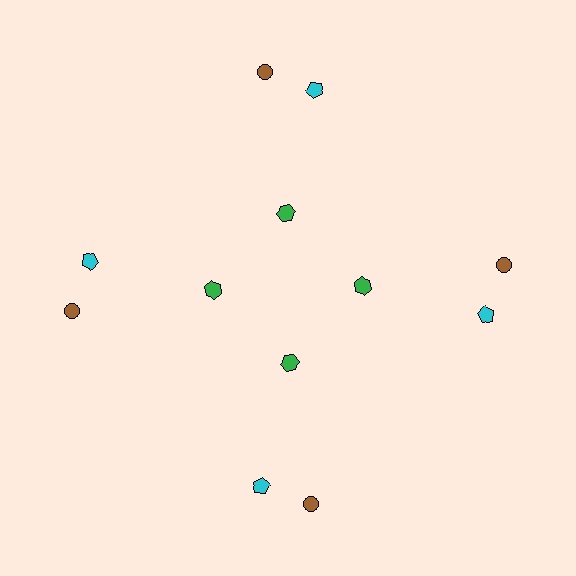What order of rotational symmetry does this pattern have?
This pattern has 4-fold rotational symmetry.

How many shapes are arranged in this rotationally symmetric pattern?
There are 12 shapes, arranged in 4 groups of 3.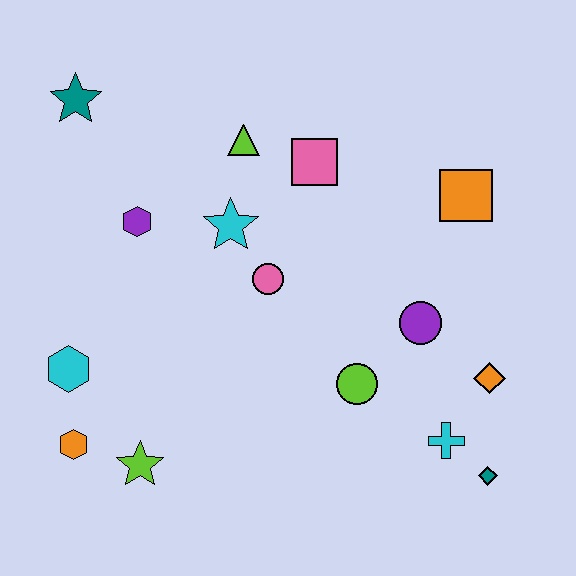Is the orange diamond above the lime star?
Yes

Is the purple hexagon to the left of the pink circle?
Yes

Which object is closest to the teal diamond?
The cyan cross is closest to the teal diamond.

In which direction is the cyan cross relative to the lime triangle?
The cyan cross is below the lime triangle.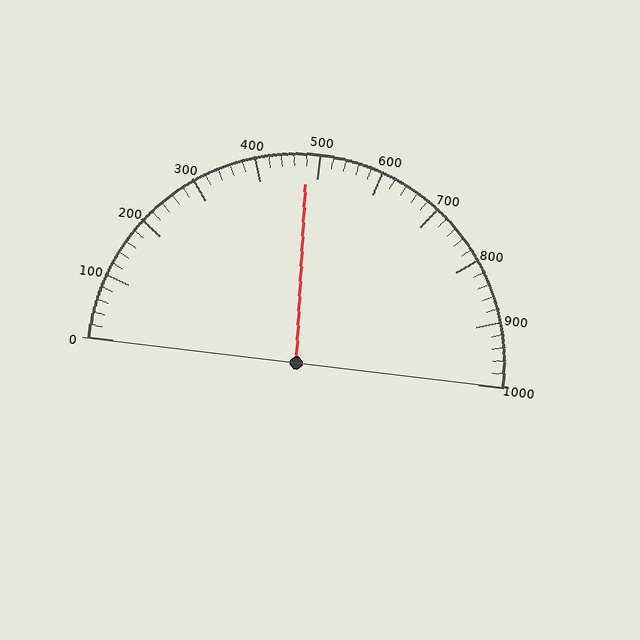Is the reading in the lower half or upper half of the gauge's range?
The reading is in the lower half of the range (0 to 1000).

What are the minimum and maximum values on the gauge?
The gauge ranges from 0 to 1000.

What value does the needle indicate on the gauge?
The needle indicates approximately 480.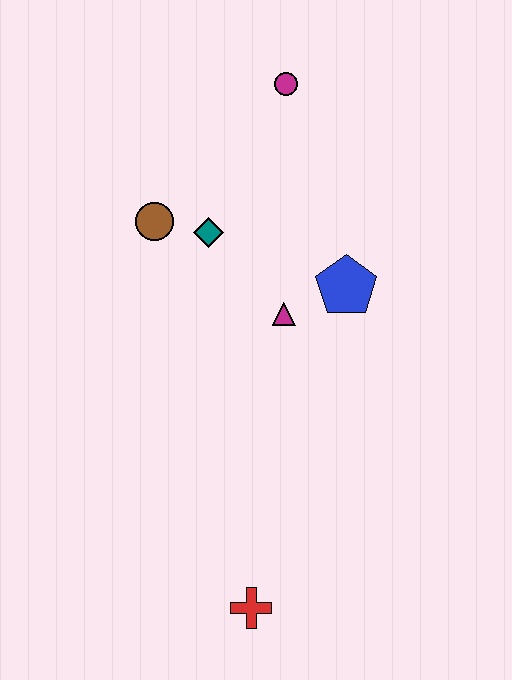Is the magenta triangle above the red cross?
Yes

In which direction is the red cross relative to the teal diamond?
The red cross is below the teal diamond.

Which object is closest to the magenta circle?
The teal diamond is closest to the magenta circle.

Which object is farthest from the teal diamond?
The red cross is farthest from the teal diamond.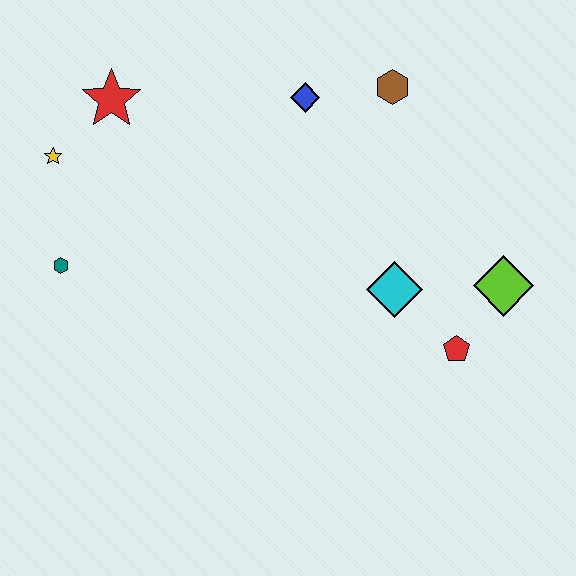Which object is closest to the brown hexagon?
The blue diamond is closest to the brown hexagon.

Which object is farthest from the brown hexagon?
The teal hexagon is farthest from the brown hexagon.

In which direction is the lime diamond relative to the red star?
The lime diamond is to the right of the red star.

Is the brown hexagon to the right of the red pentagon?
No